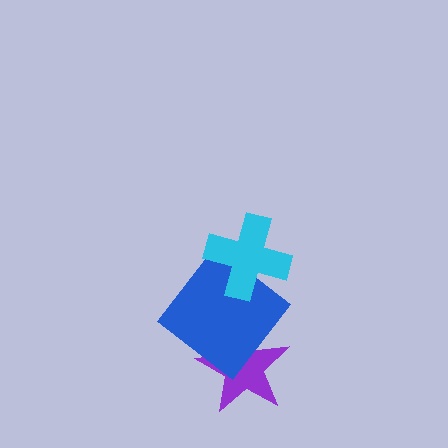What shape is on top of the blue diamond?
The cyan cross is on top of the blue diamond.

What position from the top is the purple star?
The purple star is 3rd from the top.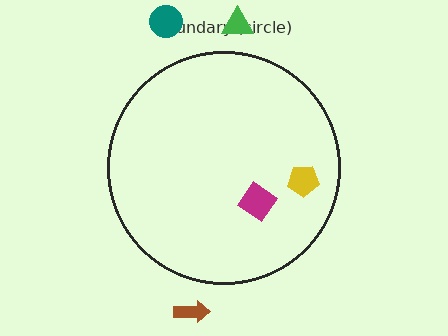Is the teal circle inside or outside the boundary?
Outside.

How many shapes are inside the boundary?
2 inside, 3 outside.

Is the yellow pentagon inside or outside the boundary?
Inside.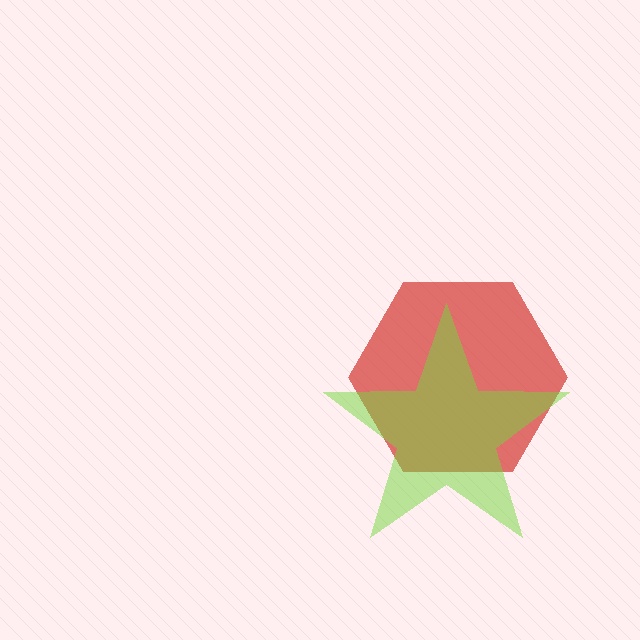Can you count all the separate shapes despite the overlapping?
Yes, there are 2 separate shapes.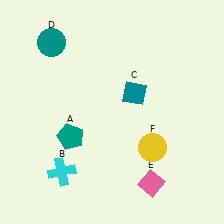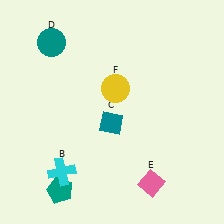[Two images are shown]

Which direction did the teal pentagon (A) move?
The teal pentagon (A) moved down.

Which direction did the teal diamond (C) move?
The teal diamond (C) moved down.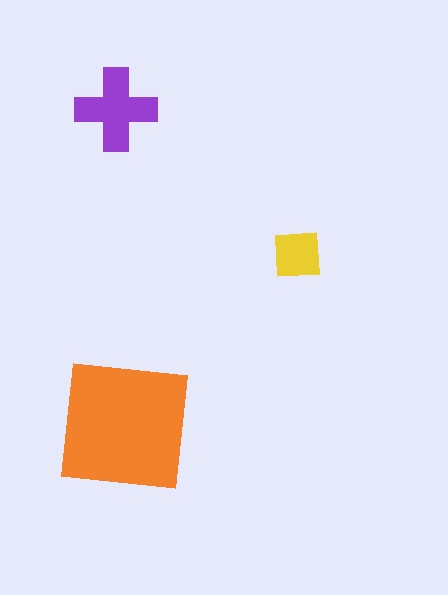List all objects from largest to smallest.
The orange square, the purple cross, the yellow square.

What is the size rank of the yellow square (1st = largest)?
3rd.